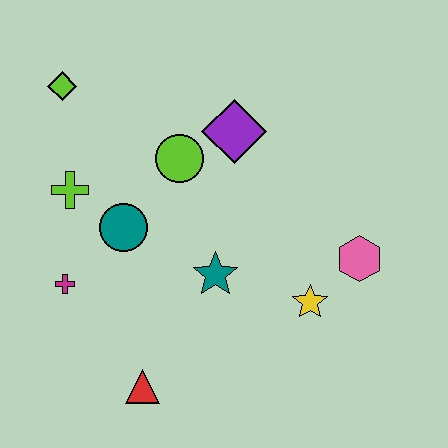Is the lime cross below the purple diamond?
Yes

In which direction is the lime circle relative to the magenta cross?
The lime circle is above the magenta cross.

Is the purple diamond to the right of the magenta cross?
Yes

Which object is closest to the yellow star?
The pink hexagon is closest to the yellow star.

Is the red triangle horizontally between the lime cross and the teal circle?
No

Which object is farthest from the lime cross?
The pink hexagon is farthest from the lime cross.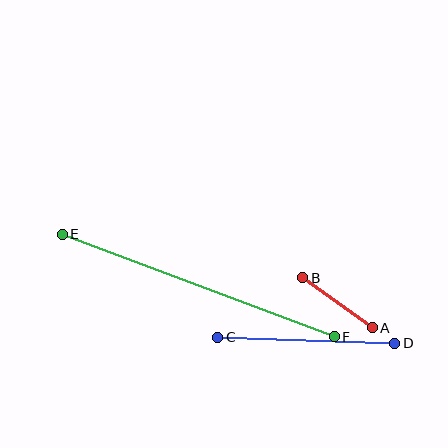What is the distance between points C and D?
The distance is approximately 177 pixels.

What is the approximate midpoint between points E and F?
The midpoint is at approximately (198, 286) pixels.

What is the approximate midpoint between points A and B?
The midpoint is at approximately (337, 303) pixels.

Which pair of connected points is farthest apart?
Points E and F are farthest apart.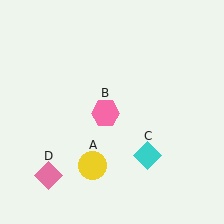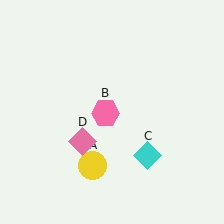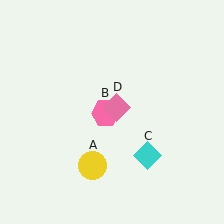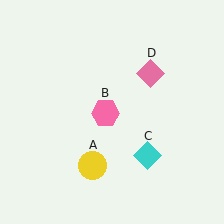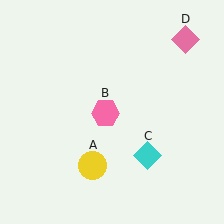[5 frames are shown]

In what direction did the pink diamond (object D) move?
The pink diamond (object D) moved up and to the right.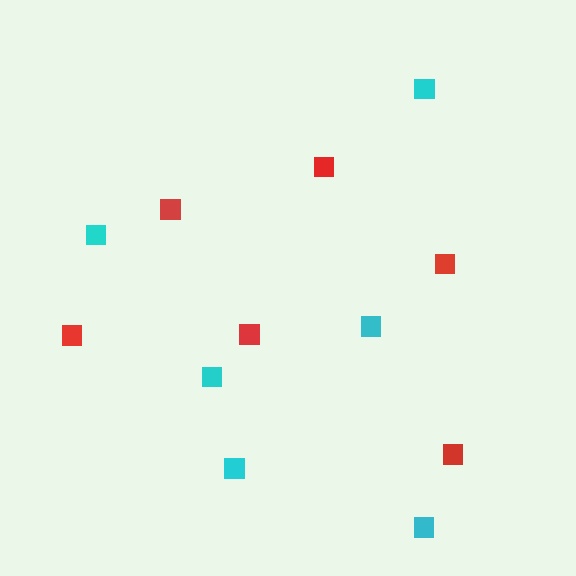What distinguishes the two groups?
There are 2 groups: one group of red squares (6) and one group of cyan squares (6).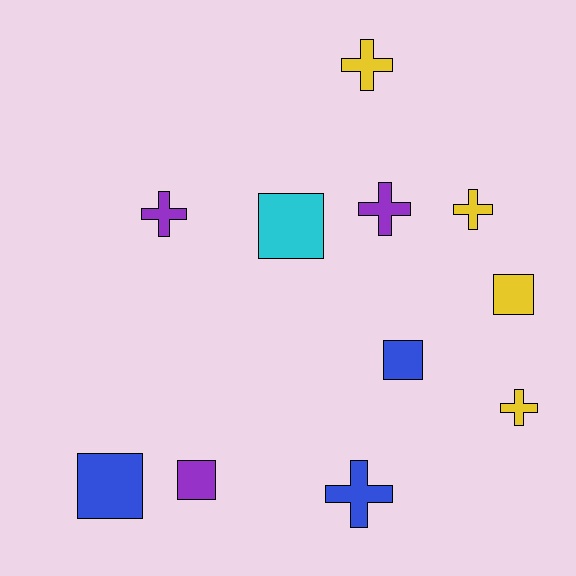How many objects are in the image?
There are 11 objects.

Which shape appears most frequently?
Cross, with 6 objects.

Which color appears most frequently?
Yellow, with 4 objects.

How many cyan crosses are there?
There are no cyan crosses.